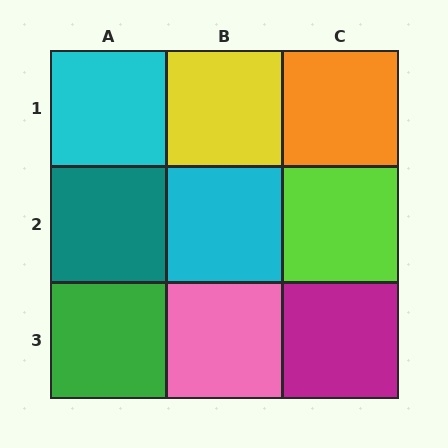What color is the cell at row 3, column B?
Pink.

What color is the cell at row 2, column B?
Cyan.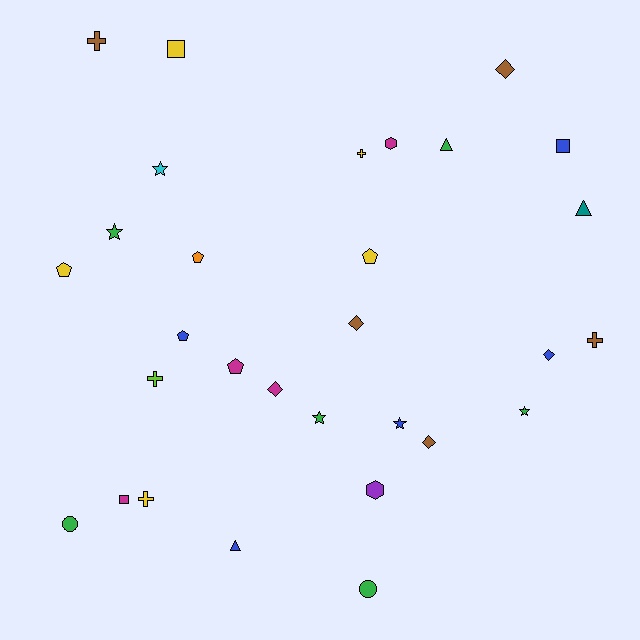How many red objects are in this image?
There are no red objects.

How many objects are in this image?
There are 30 objects.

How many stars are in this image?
There are 5 stars.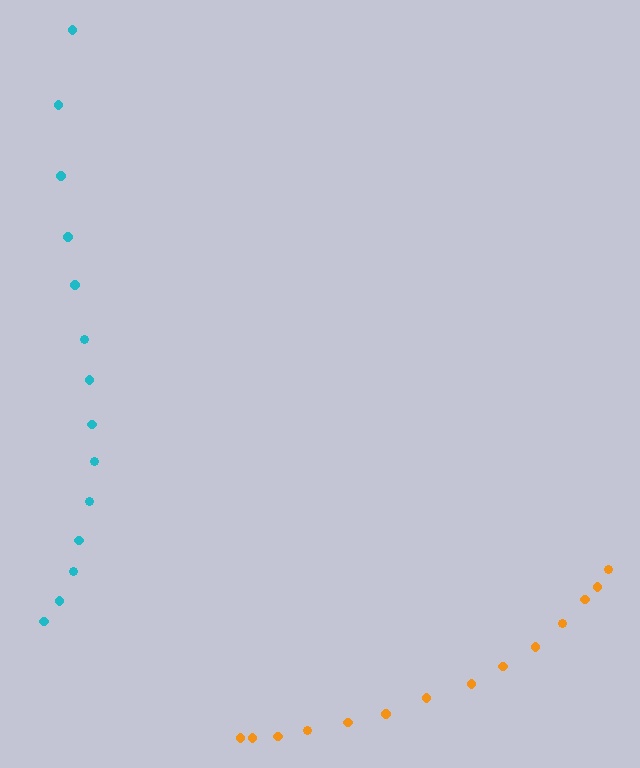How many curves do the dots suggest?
There are 2 distinct paths.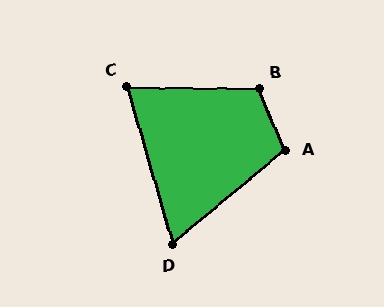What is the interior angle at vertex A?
Approximately 107 degrees (obtuse).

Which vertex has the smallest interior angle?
D, at approximately 66 degrees.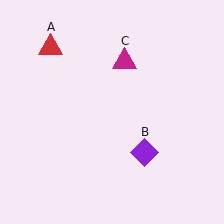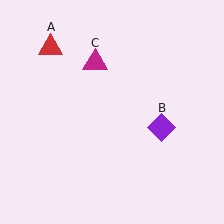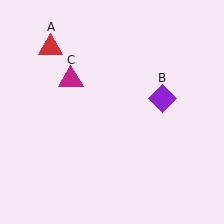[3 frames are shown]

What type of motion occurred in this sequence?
The purple diamond (object B), magenta triangle (object C) rotated counterclockwise around the center of the scene.